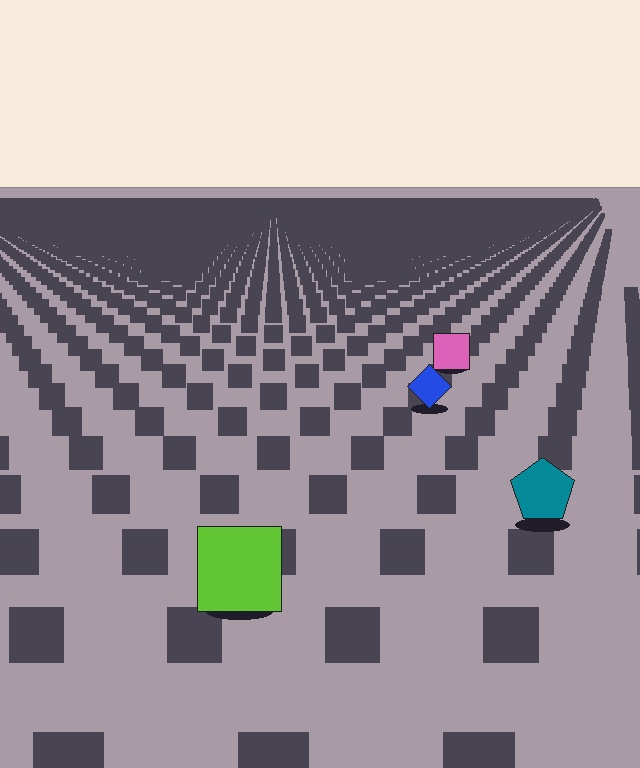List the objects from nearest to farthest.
From nearest to farthest: the lime square, the teal pentagon, the blue diamond, the pink square.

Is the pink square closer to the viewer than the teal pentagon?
No. The teal pentagon is closer — you can tell from the texture gradient: the ground texture is coarser near it.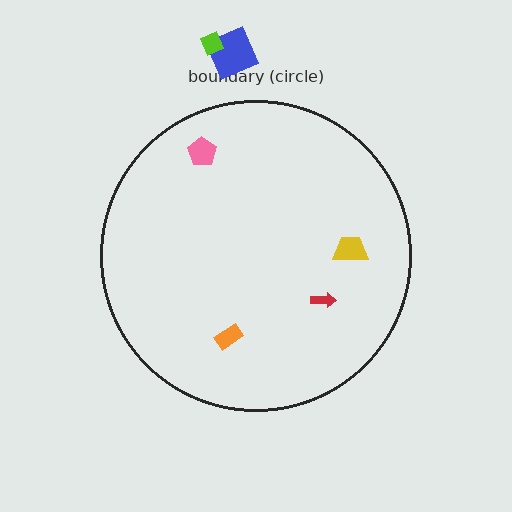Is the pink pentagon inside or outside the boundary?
Inside.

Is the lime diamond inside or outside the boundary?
Outside.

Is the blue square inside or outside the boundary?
Outside.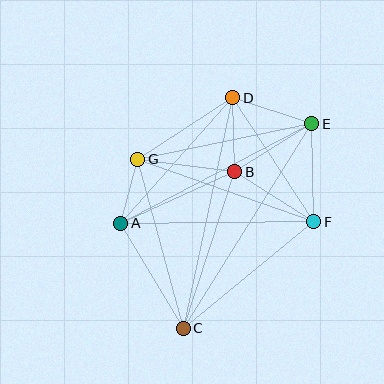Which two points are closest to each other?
Points A and G are closest to each other.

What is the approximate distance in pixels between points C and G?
The distance between C and G is approximately 175 pixels.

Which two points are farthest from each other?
Points C and E are farthest from each other.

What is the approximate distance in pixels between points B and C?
The distance between B and C is approximately 165 pixels.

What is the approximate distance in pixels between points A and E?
The distance between A and E is approximately 215 pixels.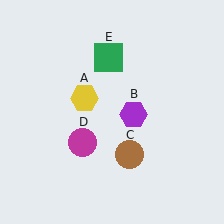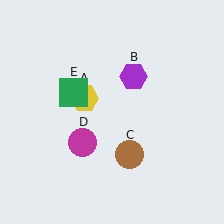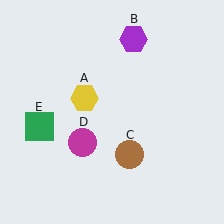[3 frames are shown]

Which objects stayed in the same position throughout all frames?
Yellow hexagon (object A) and brown circle (object C) and magenta circle (object D) remained stationary.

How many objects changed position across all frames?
2 objects changed position: purple hexagon (object B), green square (object E).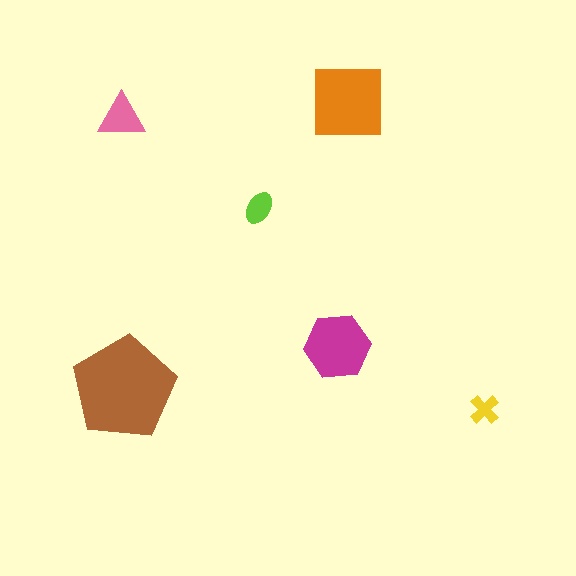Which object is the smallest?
The yellow cross.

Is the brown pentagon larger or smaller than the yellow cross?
Larger.